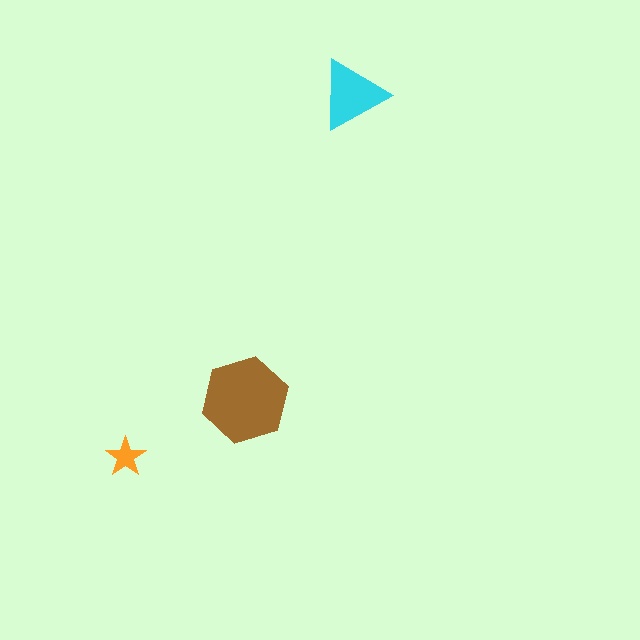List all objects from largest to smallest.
The brown hexagon, the cyan triangle, the orange star.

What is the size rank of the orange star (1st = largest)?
3rd.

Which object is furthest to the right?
The cyan triangle is rightmost.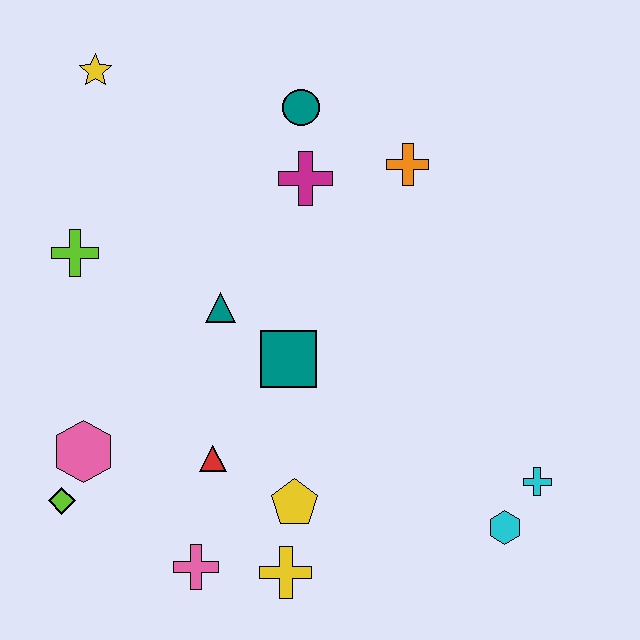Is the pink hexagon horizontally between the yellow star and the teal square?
No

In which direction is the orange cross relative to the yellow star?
The orange cross is to the right of the yellow star.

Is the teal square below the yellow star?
Yes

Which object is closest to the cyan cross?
The cyan hexagon is closest to the cyan cross.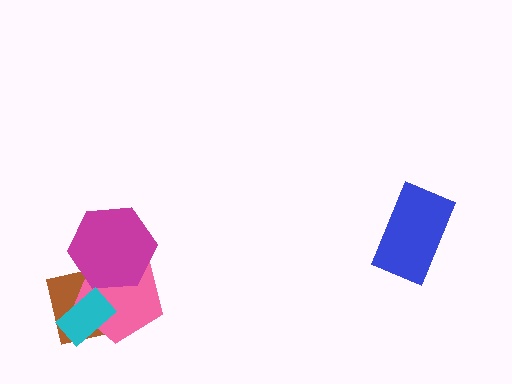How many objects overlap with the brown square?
3 objects overlap with the brown square.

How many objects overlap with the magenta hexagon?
2 objects overlap with the magenta hexagon.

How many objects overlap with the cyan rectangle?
2 objects overlap with the cyan rectangle.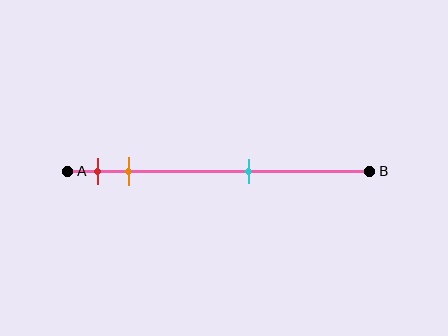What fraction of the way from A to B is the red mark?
The red mark is approximately 10% (0.1) of the way from A to B.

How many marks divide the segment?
There are 3 marks dividing the segment.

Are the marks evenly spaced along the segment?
No, the marks are not evenly spaced.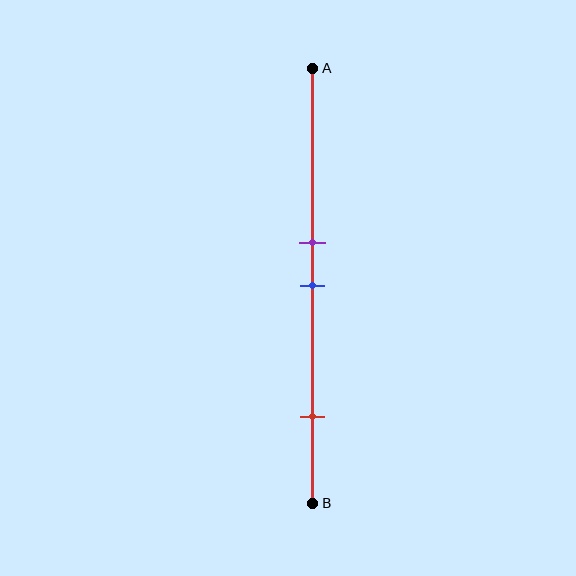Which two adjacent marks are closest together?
The purple and blue marks are the closest adjacent pair.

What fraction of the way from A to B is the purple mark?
The purple mark is approximately 40% (0.4) of the way from A to B.